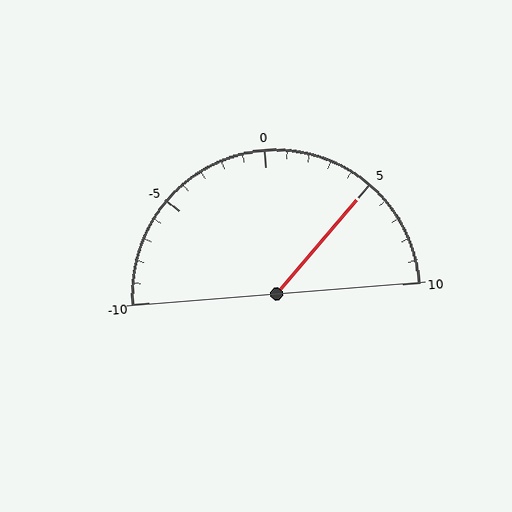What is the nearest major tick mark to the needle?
The nearest major tick mark is 5.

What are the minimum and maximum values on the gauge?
The gauge ranges from -10 to 10.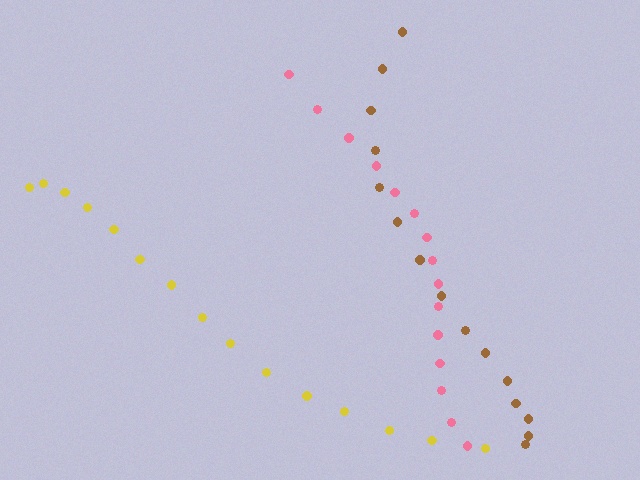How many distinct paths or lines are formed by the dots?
There are 3 distinct paths.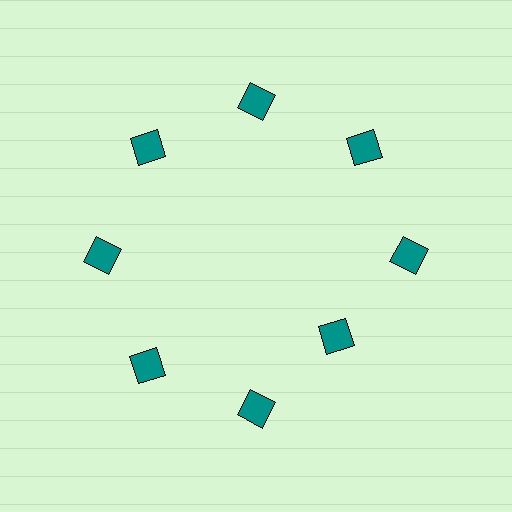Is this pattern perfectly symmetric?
No. The 8 teal squares are arranged in a ring, but one element near the 4 o'clock position is pulled inward toward the center, breaking the 8-fold rotational symmetry.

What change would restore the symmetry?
The symmetry would be restored by moving it outward, back onto the ring so that all 8 squares sit at equal angles and equal distance from the center.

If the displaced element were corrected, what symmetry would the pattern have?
It would have 8-fold rotational symmetry — the pattern would map onto itself every 45 degrees.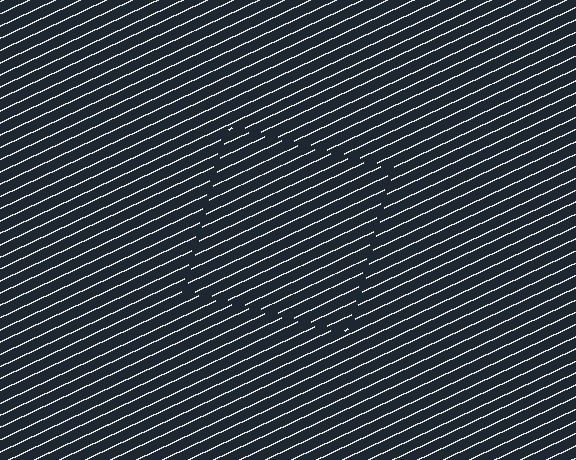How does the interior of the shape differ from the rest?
The interior of the shape contains the same grating, shifted by half a period — the contour is defined by the phase discontinuity where line-ends from the inner and outer gratings abut.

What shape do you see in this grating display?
An illusory square. The interior of the shape contains the same grating, shifted by half a period — the contour is defined by the phase discontinuity where line-ends from the inner and outer gratings abut.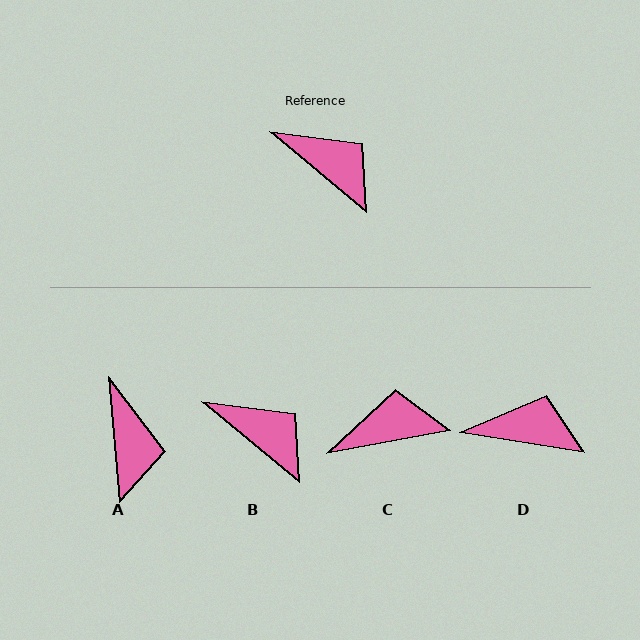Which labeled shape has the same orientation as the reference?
B.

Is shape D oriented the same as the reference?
No, it is off by about 30 degrees.